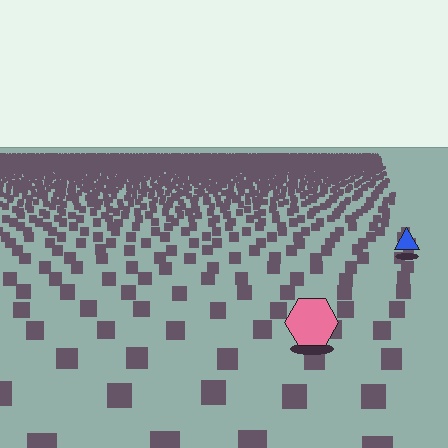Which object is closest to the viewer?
The pink hexagon is closest. The texture marks near it are larger and more spread out.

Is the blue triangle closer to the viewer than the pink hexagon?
No. The pink hexagon is closer — you can tell from the texture gradient: the ground texture is coarser near it.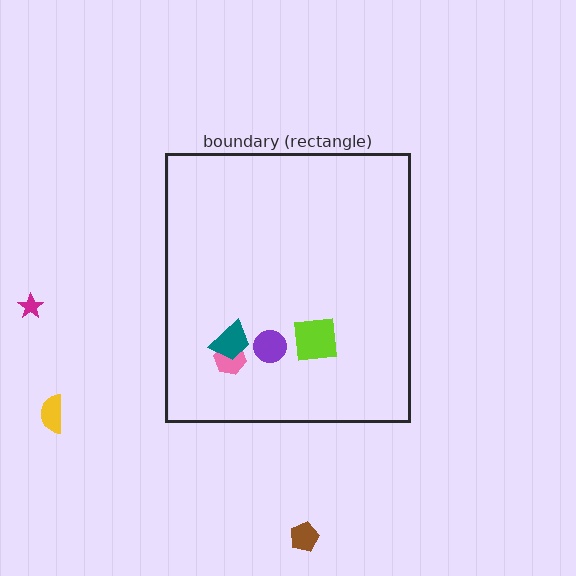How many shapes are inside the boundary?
4 inside, 3 outside.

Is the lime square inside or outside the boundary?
Inside.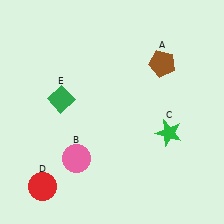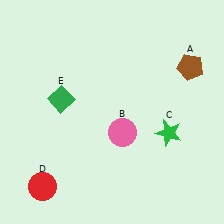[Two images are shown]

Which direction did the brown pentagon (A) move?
The brown pentagon (A) moved right.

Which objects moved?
The objects that moved are: the brown pentagon (A), the pink circle (B).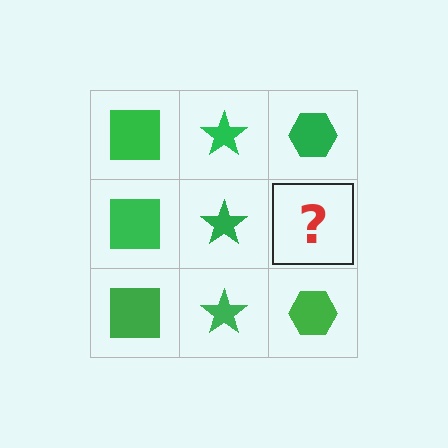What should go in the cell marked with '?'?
The missing cell should contain a green hexagon.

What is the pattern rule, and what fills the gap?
The rule is that each column has a consistent shape. The gap should be filled with a green hexagon.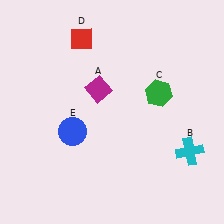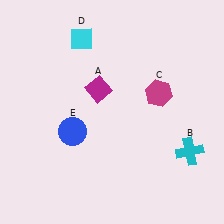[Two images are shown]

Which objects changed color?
C changed from green to magenta. D changed from red to cyan.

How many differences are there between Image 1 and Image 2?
There are 2 differences between the two images.